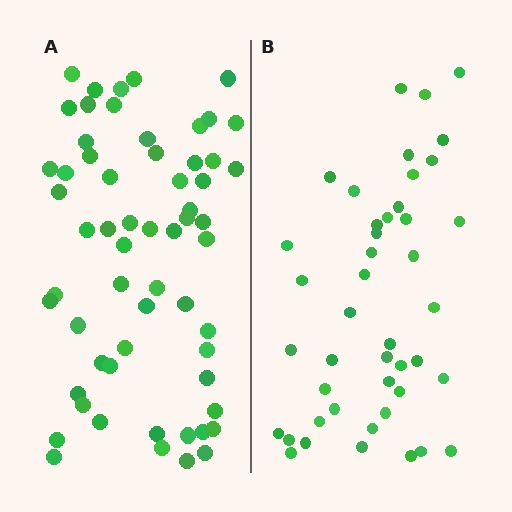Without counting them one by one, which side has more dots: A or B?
Region A (the left region) has more dots.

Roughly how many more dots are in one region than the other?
Region A has approximately 15 more dots than region B.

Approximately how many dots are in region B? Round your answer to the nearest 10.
About 40 dots. (The exact count is 44, which rounds to 40.)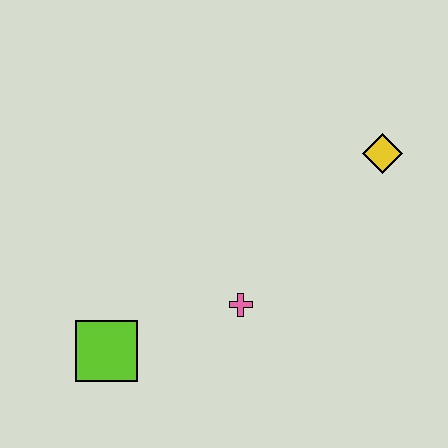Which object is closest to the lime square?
The pink cross is closest to the lime square.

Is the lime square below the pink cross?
Yes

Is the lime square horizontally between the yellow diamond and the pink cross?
No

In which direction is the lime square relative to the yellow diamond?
The lime square is to the left of the yellow diamond.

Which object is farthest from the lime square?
The yellow diamond is farthest from the lime square.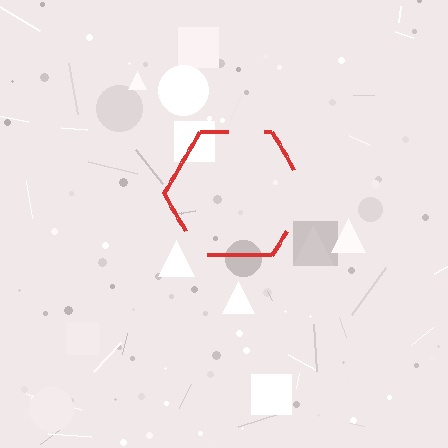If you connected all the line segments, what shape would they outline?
They would outline a hexagon.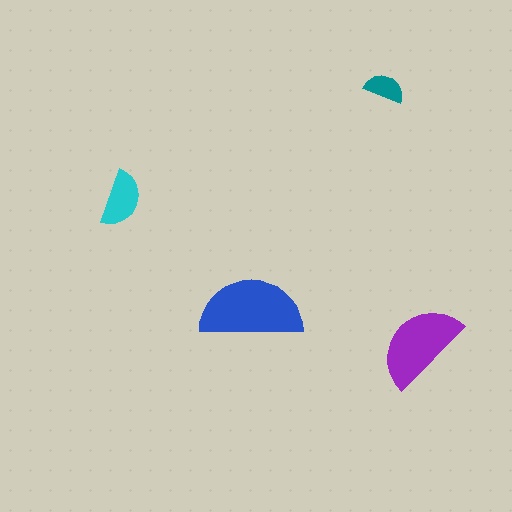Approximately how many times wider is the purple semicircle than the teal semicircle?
About 2 times wider.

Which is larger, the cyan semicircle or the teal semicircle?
The cyan one.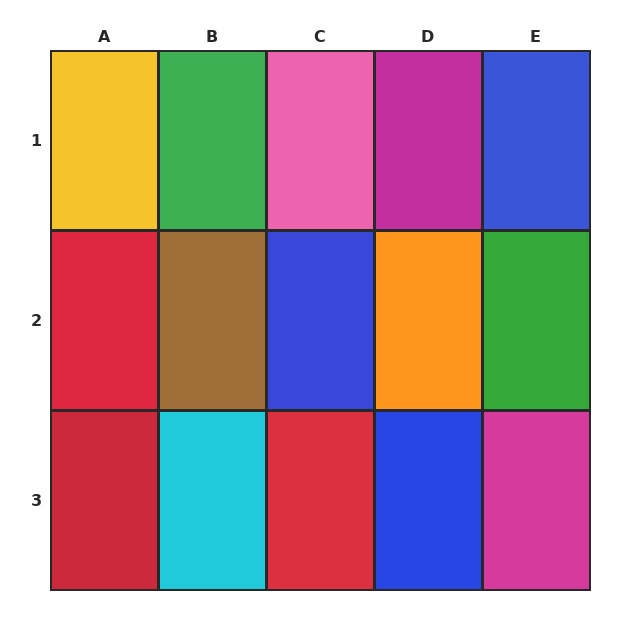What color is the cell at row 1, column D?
Magenta.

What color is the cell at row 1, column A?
Yellow.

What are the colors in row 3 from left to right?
Red, cyan, red, blue, magenta.